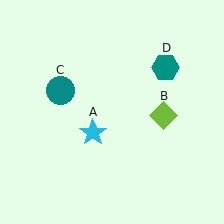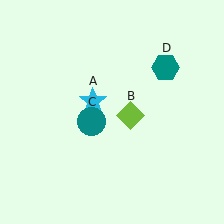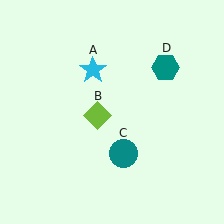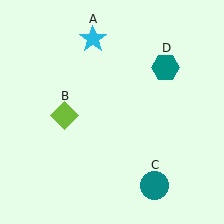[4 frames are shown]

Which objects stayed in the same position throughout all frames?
Teal hexagon (object D) remained stationary.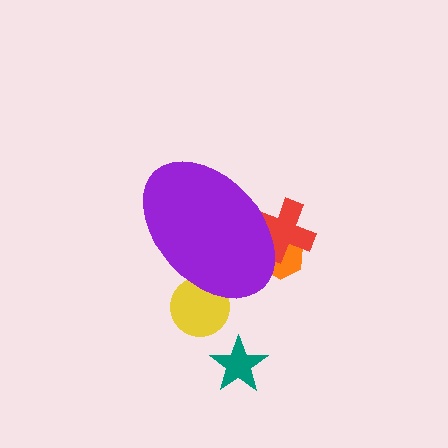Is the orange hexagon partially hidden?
Yes, the orange hexagon is partially hidden behind the purple ellipse.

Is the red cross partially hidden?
Yes, the red cross is partially hidden behind the purple ellipse.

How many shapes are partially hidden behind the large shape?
3 shapes are partially hidden.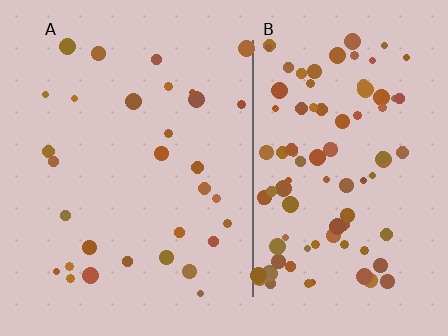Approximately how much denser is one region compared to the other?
Approximately 3.0× — region B over region A.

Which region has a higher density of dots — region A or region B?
B (the right).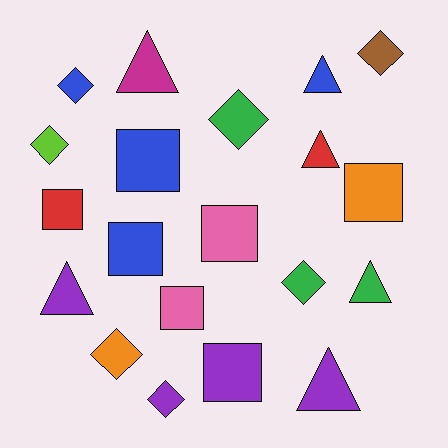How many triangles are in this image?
There are 6 triangles.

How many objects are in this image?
There are 20 objects.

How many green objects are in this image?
There are 3 green objects.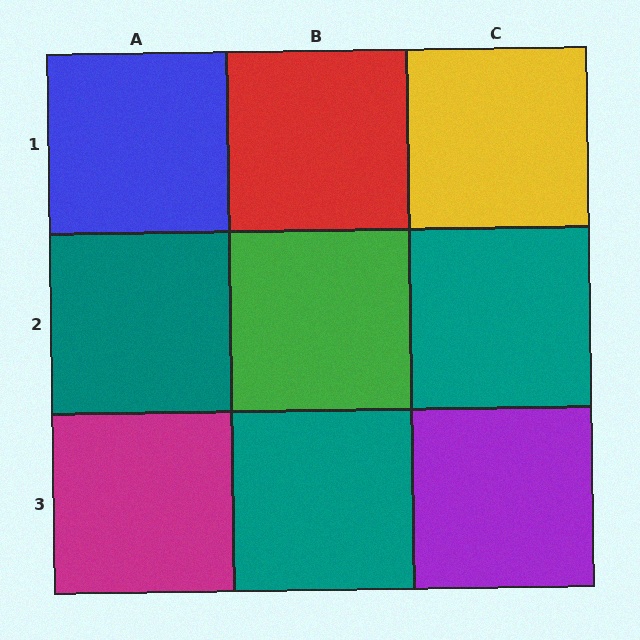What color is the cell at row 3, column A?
Magenta.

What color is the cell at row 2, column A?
Teal.